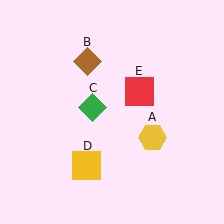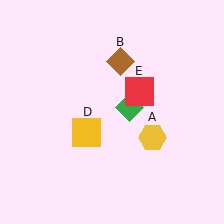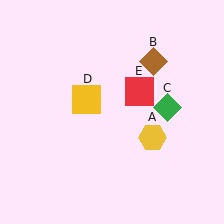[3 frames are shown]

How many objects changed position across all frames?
3 objects changed position: brown diamond (object B), green diamond (object C), yellow square (object D).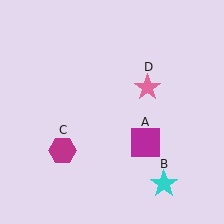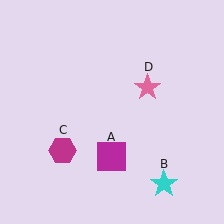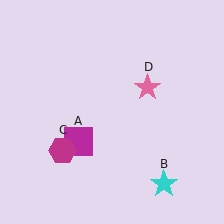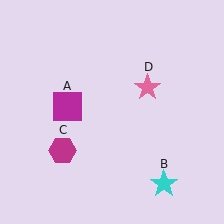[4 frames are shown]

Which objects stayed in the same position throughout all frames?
Cyan star (object B) and magenta hexagon (object C) and pink star (object D) remained stationary.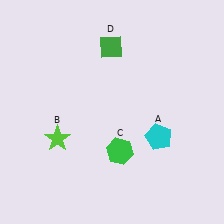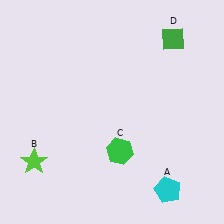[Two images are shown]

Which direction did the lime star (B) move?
The lime star (B) moved left.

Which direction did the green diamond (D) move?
The green diamond (D) moved right.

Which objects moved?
The objects that moved are: the cyan pentagon (A), the lime star (B), the green diamond (D).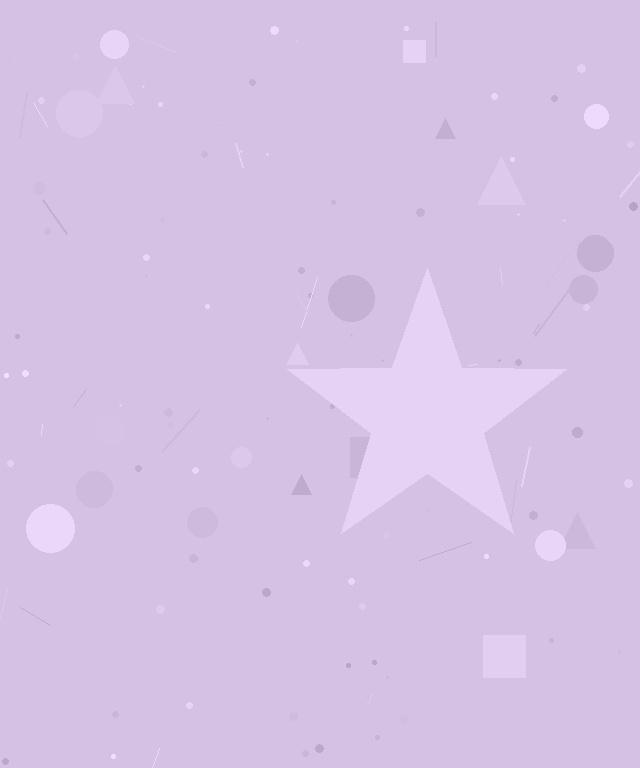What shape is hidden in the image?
A star is hidden in the image.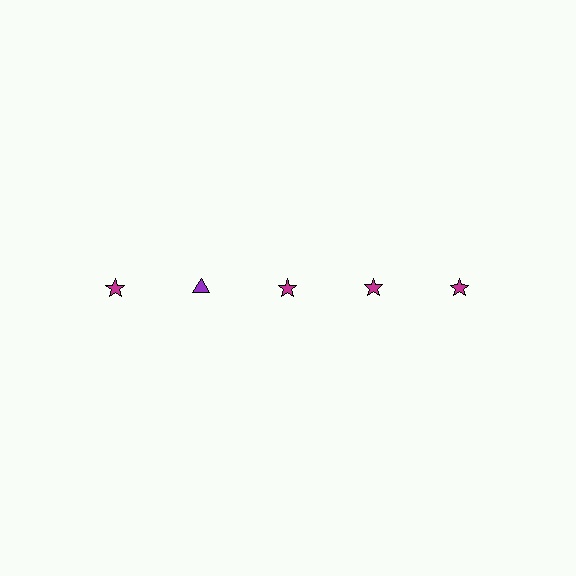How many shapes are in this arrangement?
There are 5 shapes arranged in a grid pattern.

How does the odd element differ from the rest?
It differs in both color (purple instead of magenta) and shape (triangle instead of star).